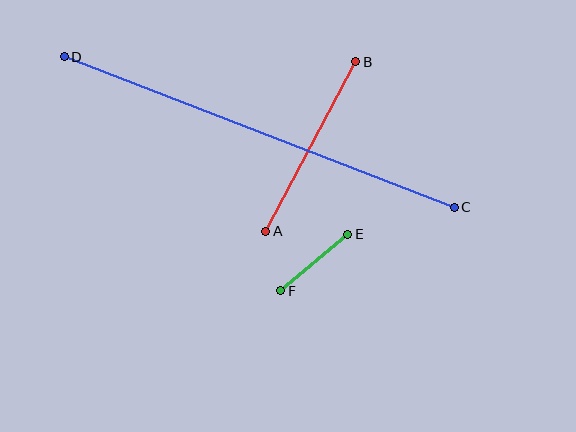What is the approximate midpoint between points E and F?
The midpoint is at approximately (314, 262) pixels.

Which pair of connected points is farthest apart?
Points C and D are farthest apart.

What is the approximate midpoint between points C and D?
The midpoint is at approximately (259, 132) pixels.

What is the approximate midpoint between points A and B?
The midpoint is at approximately (311, 147) pixels.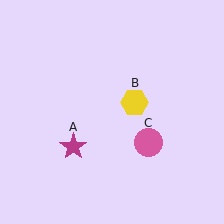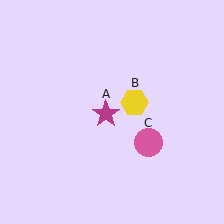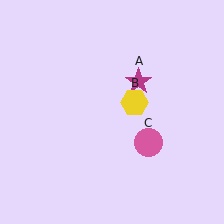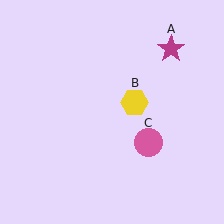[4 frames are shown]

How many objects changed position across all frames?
1 object changed position: magenta star (object A).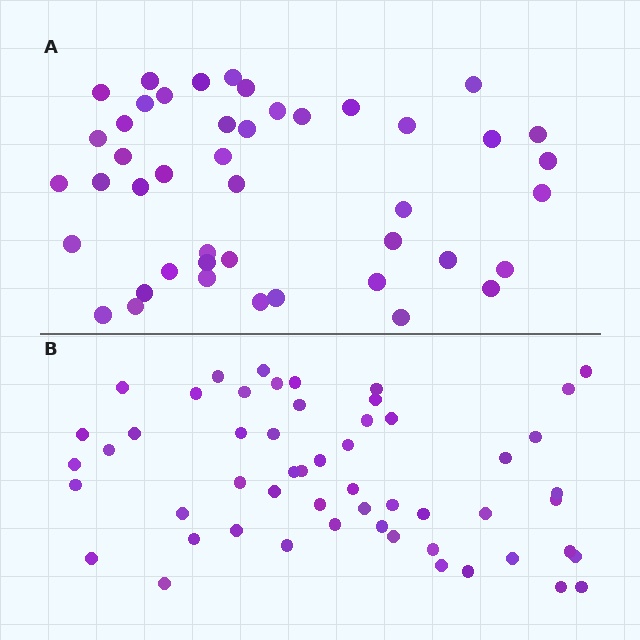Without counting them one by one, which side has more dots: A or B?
Region B (the bottom region) has more dots.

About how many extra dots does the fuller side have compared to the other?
Region B has roughly 8 or so more dots than region A.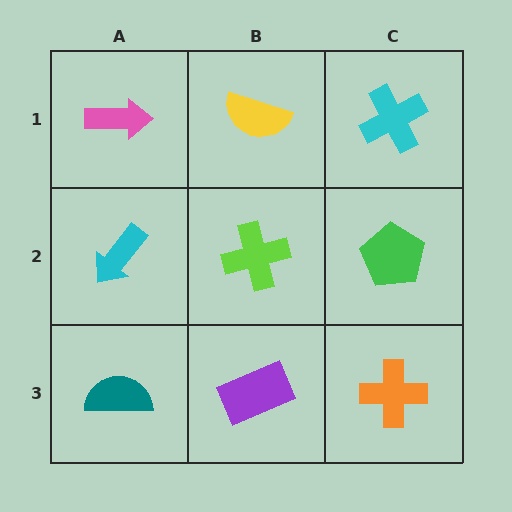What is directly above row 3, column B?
A lime cross.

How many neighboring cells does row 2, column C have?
3.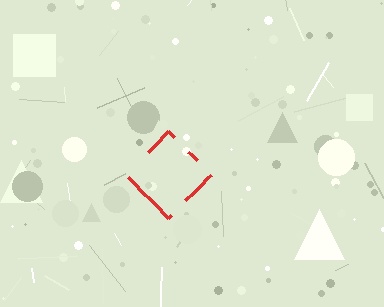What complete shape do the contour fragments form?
The contour fragments form a diamond.